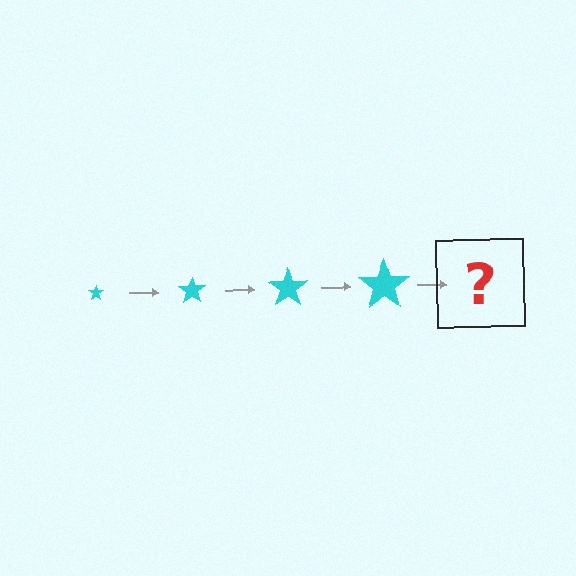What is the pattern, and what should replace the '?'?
The pattern is that the star gets progressively larger each step. The '?' should be a cyan star, larger than the previous one.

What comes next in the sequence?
The next element should be a cyan star, larger than the previous one.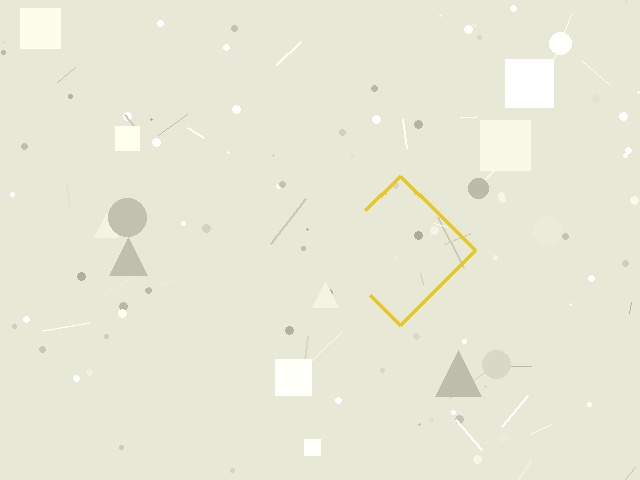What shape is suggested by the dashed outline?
The dashed outline suggests a diamond.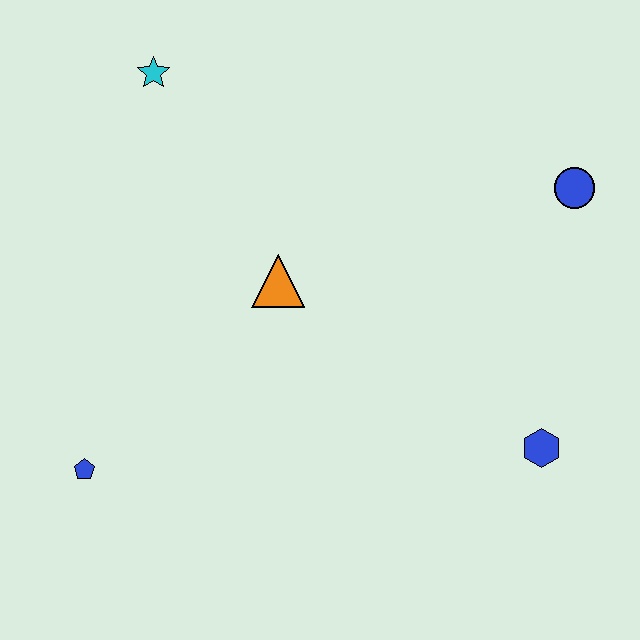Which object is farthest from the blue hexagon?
The cyan star is farthest from the blue hexagon.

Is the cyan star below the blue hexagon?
No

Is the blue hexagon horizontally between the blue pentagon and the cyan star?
No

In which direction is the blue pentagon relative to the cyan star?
The blue pentagon is below the cyan star.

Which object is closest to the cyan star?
The orange triangle is closest to the cyan star.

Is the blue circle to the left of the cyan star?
No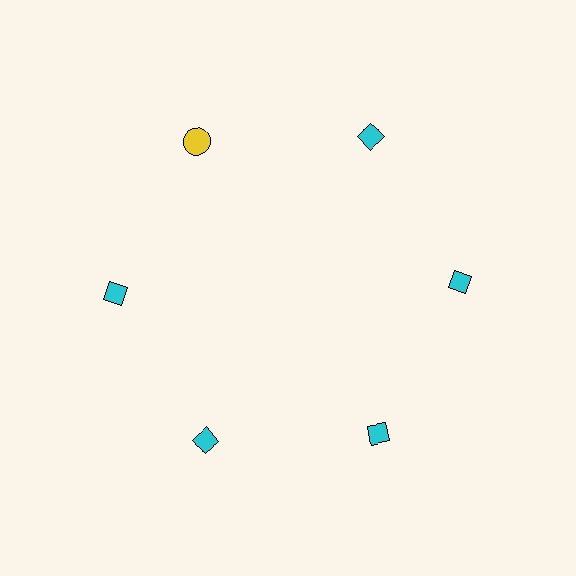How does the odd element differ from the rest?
It differs in both color (yellow instead of cyan) and shape (circle instead of diamond).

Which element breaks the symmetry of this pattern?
The yellow circle at roughly the 11 o'clock position breaks the symmetry. All other shapes are cyan diamonds.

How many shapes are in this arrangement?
There are 6 shapes arranged in a ring pattern.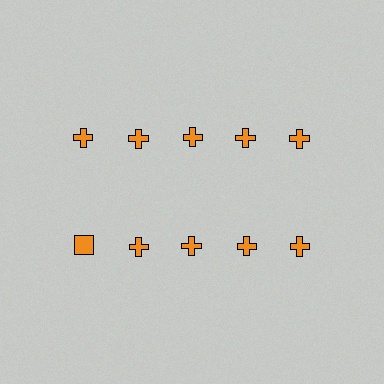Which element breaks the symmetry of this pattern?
The orange square in the second row, leftmost column breaks the symmetry. All other shapes are orange crosses.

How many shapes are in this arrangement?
There are 10 shapes arranged in a grid pattern.